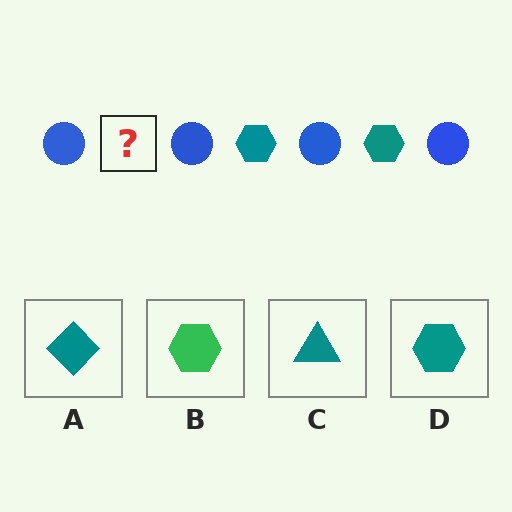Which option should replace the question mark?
Option D.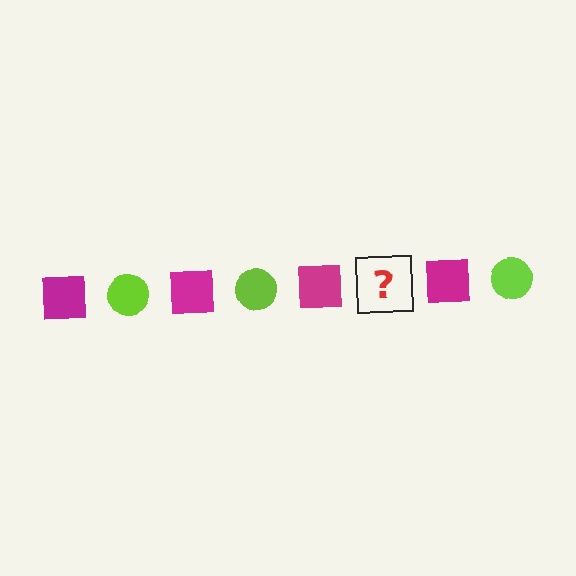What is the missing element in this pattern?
The missing element is a lime circle.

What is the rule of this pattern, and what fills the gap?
The rule is that the pattern alternates between magenta square and lime circle. The gap should be filled with a lime circle.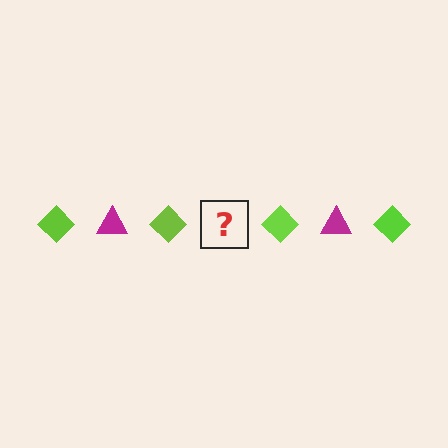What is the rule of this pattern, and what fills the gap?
The rule is that the pattern alternates between lime diamond and magenta triangle. The gap should be filled with a magenta triangle.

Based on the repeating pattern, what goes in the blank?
The blank should be a magenta triangle.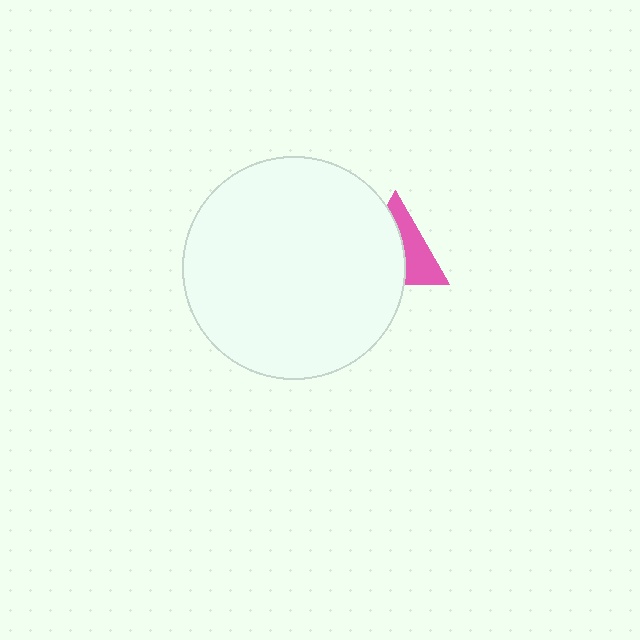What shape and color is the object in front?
The object in front is a white circle.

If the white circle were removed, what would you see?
You would see the complete pink triangle.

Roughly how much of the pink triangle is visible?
A small part of it is visible (roughly 43%).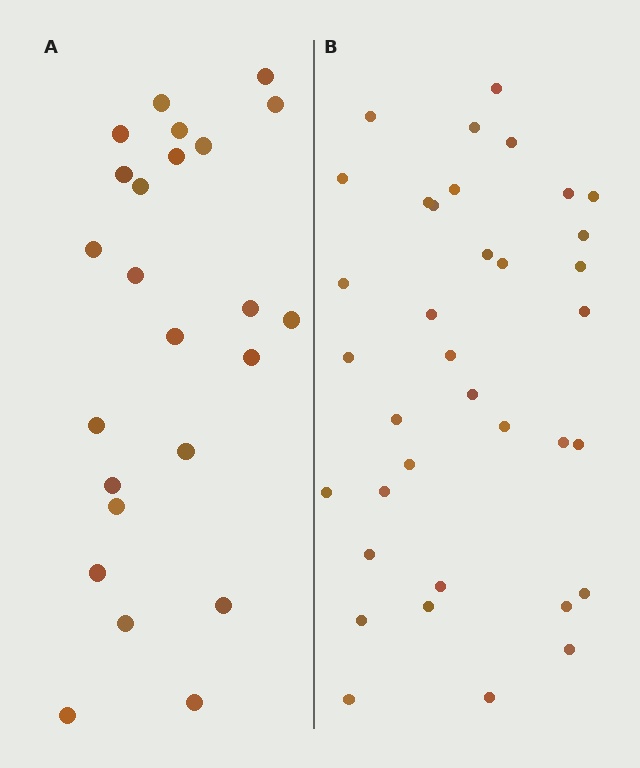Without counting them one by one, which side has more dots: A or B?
Region B (the right region) has more dots.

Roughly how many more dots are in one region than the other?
Region B has roughly 12 or so more dots than region A.